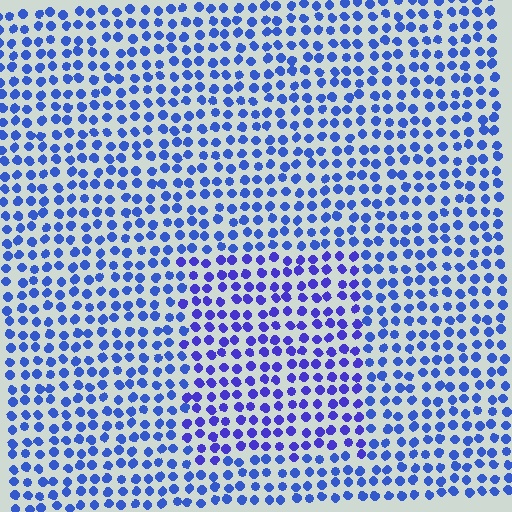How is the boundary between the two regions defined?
The boundary is defined purely by a slight shift in hue (about 23 degrees). Spacing, size, and orientation are identical on both sides.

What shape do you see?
I see a rectangle.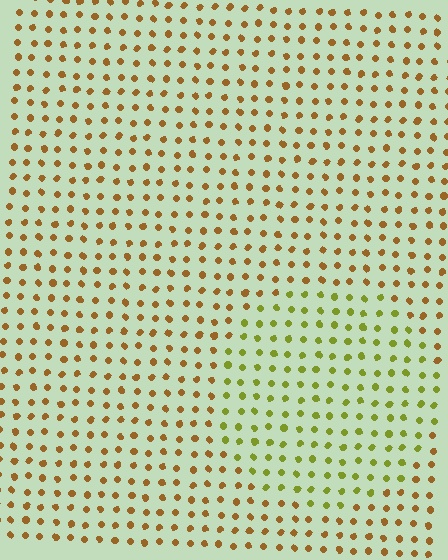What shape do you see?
I see a circle.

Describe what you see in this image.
The image is filled with small brown elements in a uniform arrangement. A circle-shaped region is visible where the elements are tinted to a slightly different hue, forming a subtle color boundary.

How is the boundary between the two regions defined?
The boundary is defined purely by a slight shift in hue (about 42 degrees). Spacing, size, and orientation are identical on both sides.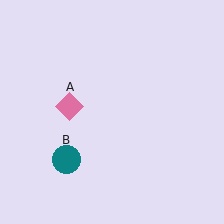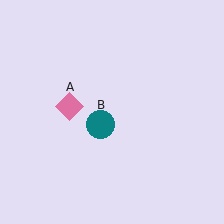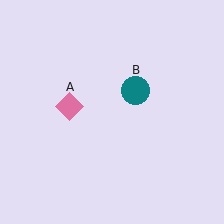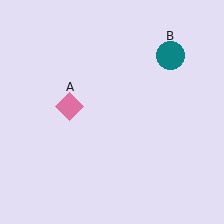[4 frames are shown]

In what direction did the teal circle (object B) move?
The teal circle (object B) moved up and to the right.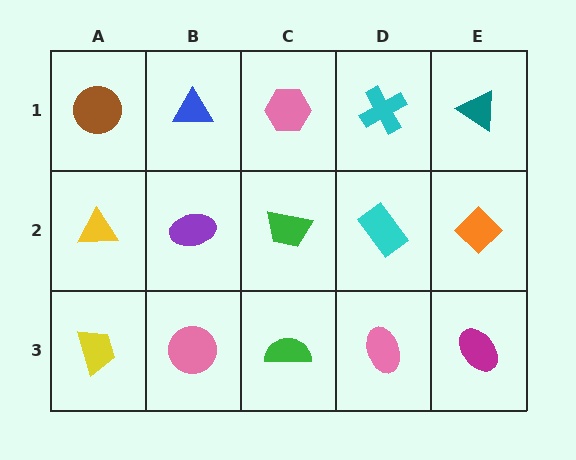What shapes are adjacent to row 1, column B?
A purple ellipse (row 2, column B), a brown circle (row 1, column A), a pink hexagon (row 1, column C).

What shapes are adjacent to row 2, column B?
A blue triangle (row 1, column B), a pink circle (row 3, column B), a yellow triangle (row 2, column A), a green trapezoid (row 2, column C).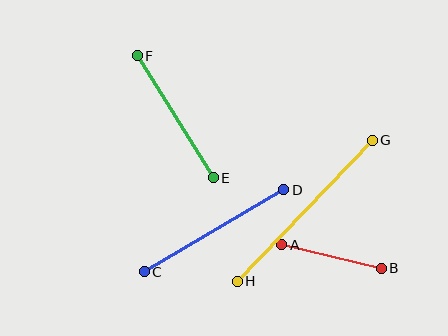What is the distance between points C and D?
The distance is approximately 162 pixels.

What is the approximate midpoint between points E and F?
The midpoint is at approximately (175, 117) pixels.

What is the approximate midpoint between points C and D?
The midpoint is at approximately (214, 231) pixels.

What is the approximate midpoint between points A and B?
The midpoint is at approximately (332, 257) pixels.